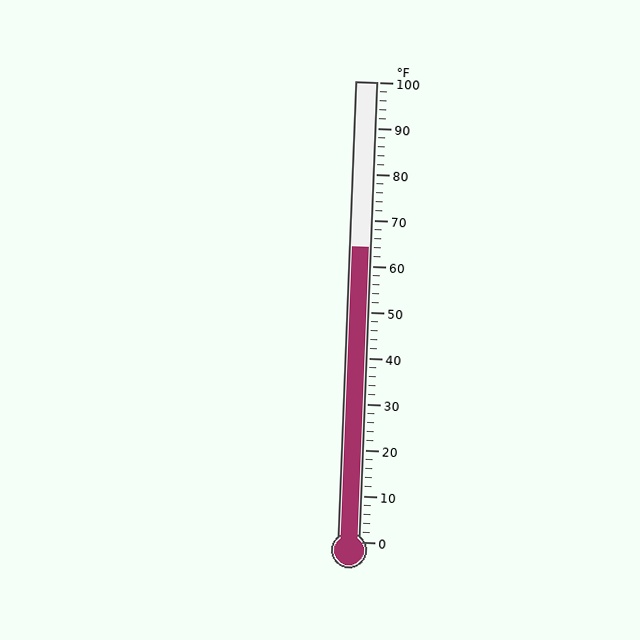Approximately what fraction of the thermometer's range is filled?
The thermometer is filled to approximately 65% of its range.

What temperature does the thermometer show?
The thermometer shows approximately 64°F.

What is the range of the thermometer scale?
The thermometer scale ranges from 0°F to 100°F.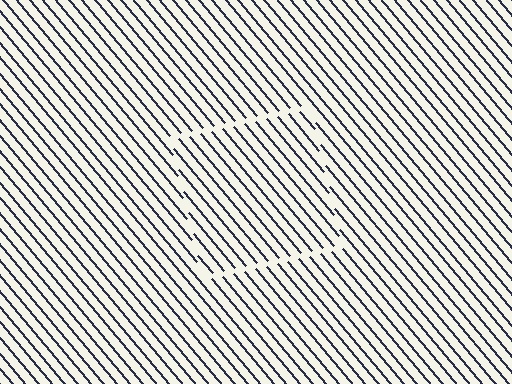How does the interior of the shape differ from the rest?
The interior of the shape contains the same grating, shifted by half a period — the contour is defined by the phase discontinuity where line-ends from the inner and outer gratings abut.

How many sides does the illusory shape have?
4 sides — the line-ends trace a square.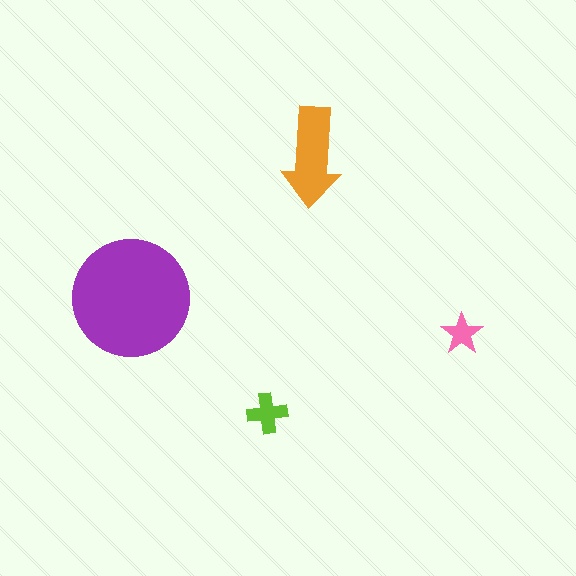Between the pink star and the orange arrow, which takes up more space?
The orange arrow.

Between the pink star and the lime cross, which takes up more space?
The lime cross.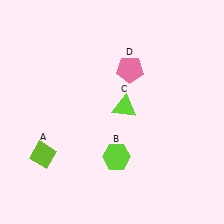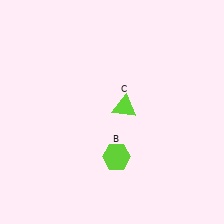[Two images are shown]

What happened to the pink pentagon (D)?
The pink pentagon (D) was removed in Image 2. It was in the top-right area of Image 1.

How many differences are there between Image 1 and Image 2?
There are 2 differences between the two images.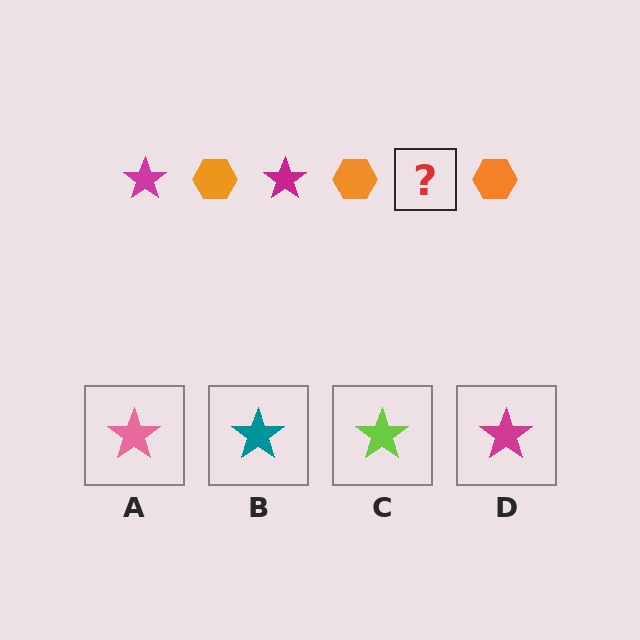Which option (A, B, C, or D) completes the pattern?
D.